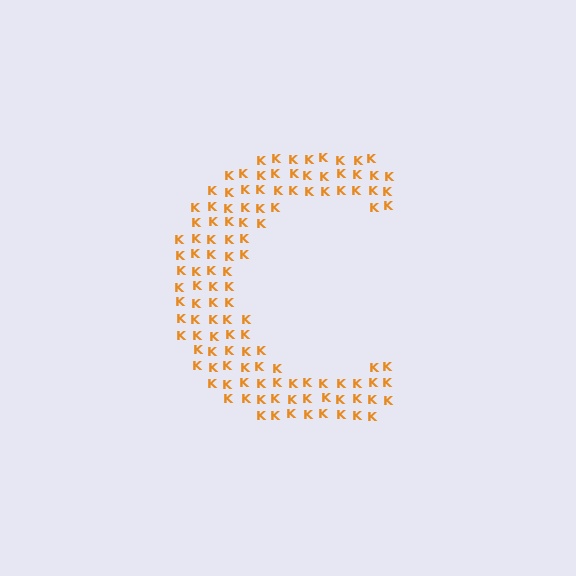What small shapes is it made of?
It is made of small letter K's.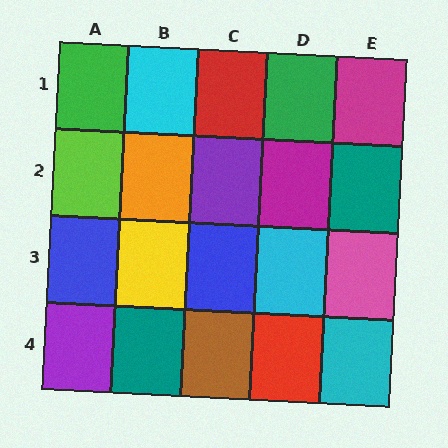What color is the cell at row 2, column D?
Magenta.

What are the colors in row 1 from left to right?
Green, cyan, red, green, magenta.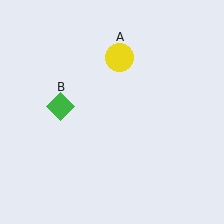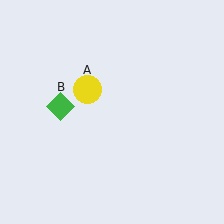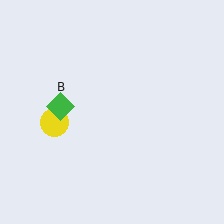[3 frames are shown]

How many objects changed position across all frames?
1 object changed position: yellow circle (object A).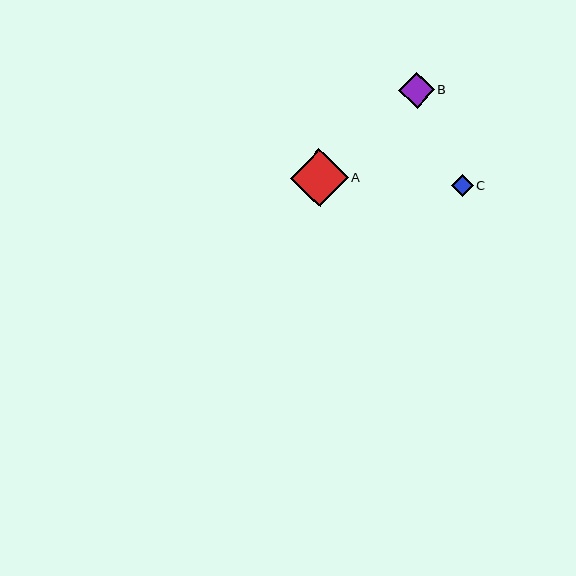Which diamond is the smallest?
Diamond C is the smallest with a size of approximately 22 pixels.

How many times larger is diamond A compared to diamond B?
Diamond A is approximately 1.6 times the size of diamond B.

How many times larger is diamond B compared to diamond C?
Diamond B is approximately 1.6 times the size of diamond C.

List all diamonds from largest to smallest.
From largest to smallest: A, B, C.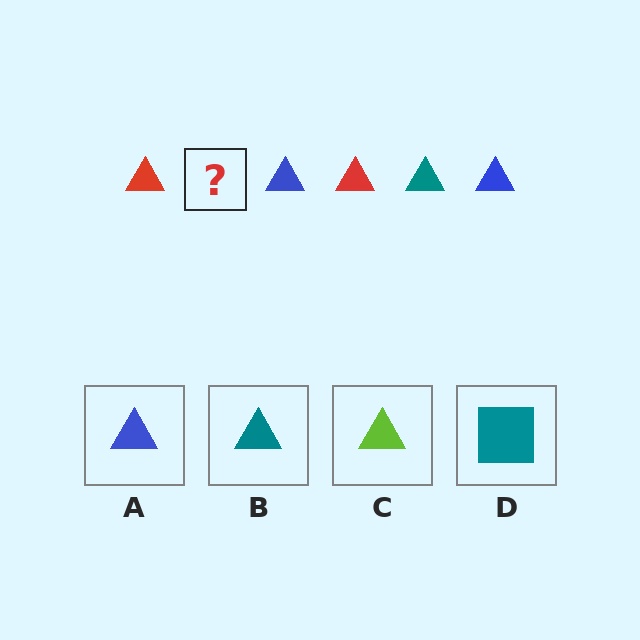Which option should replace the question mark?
Option B.